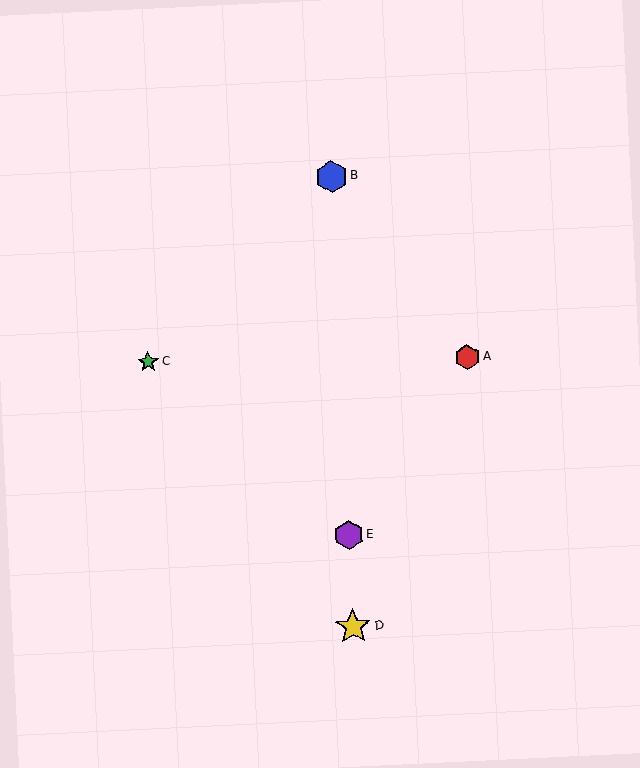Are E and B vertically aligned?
Yes, both are at x≈349.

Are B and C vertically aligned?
No, B is at x≈331 and C is at x≈148.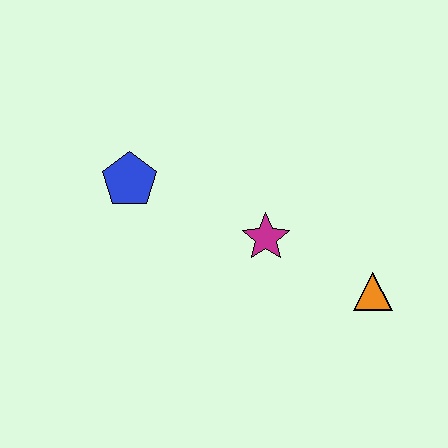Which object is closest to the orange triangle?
The magenta star is closest to the orange triangle.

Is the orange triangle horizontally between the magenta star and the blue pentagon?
No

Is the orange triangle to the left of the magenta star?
No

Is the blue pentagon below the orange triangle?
No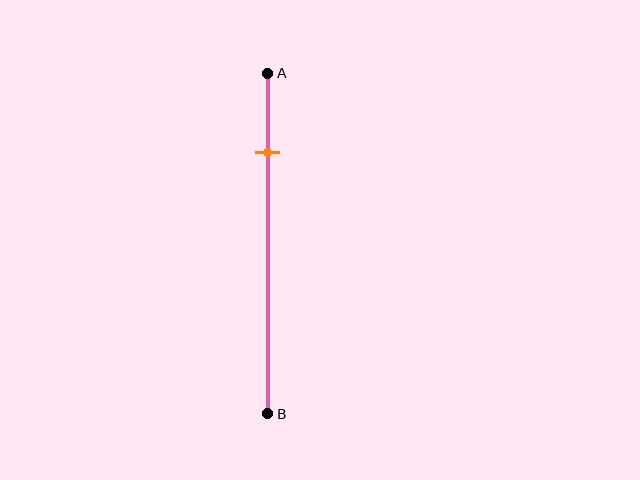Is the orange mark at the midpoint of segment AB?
No, the mark is at about 25% from A, not at the 50% midpoint.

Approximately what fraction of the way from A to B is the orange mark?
The orange mark is approximately 25% of the way from A to B.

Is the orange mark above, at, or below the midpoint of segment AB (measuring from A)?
The orange mark is above the midpoint of segment AB.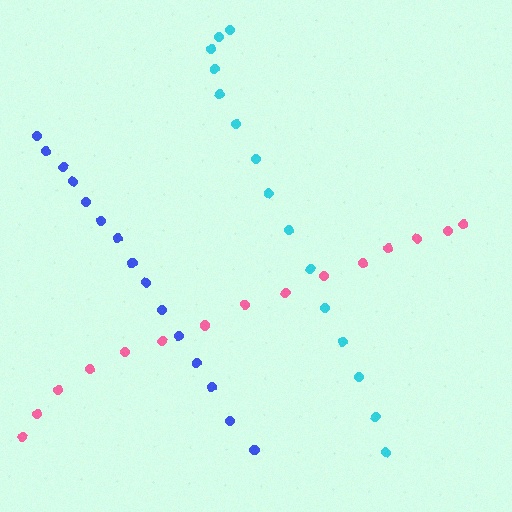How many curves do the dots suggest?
There are 3 distinct paths.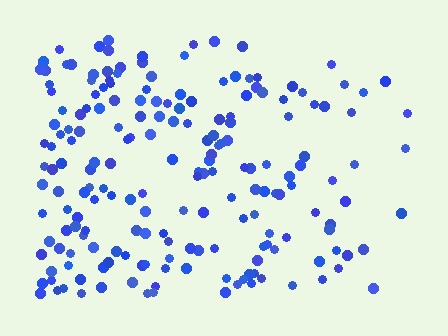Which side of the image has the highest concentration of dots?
The left.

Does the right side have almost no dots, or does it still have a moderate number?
Still a moderate number, just noticeably fewer than the left.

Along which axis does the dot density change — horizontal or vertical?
Horizontal.